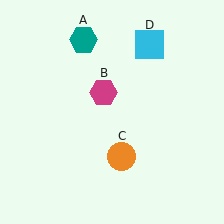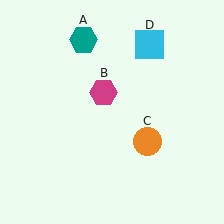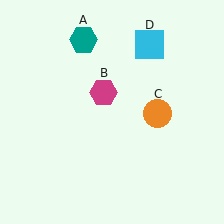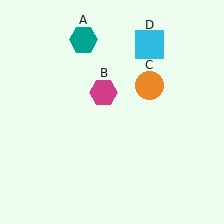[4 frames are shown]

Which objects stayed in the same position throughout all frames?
Teal hexagon (object A) and magenta hexagon (object B) and cyan square (object D) remained stationary.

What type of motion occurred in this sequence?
The orange circle (object C) rotated counterclockwise around the center of the scene.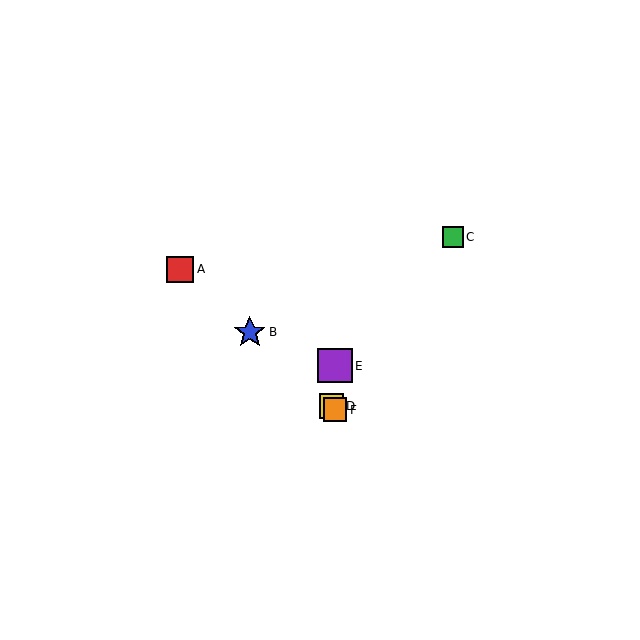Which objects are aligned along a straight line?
Objects A, B, D, F are aligned along a straight line.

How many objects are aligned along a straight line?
4 objects (A, B, D, F) are aligned along a straight line.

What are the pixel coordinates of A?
Object A is at (180, 269).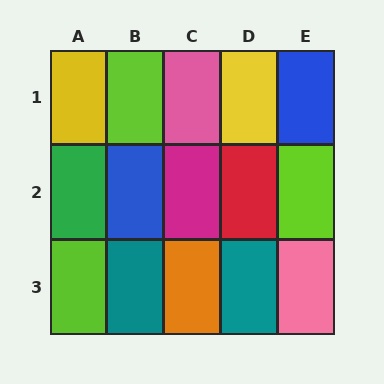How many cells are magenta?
1 cell is magenta.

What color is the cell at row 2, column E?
Lime.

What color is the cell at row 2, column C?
Magenta.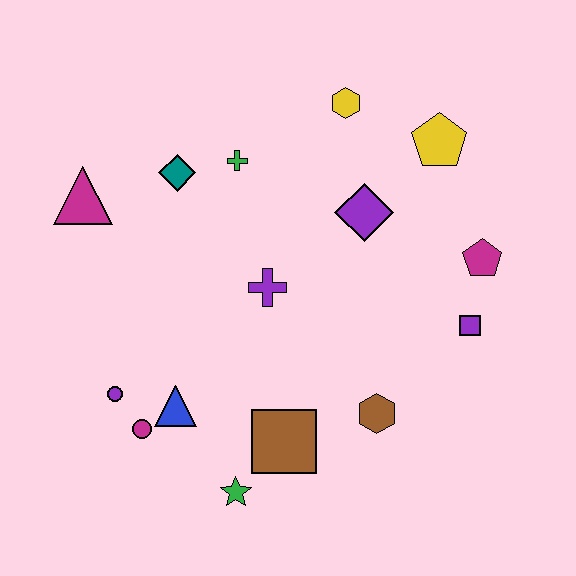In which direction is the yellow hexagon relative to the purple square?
The yellow hexagon is above the purple square.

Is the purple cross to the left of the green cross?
No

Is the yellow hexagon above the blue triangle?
Yes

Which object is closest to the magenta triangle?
The teal diamond is closest to the magenta triangle.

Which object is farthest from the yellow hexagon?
The green star is farthest from the yellow hexagon.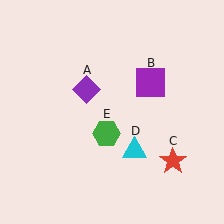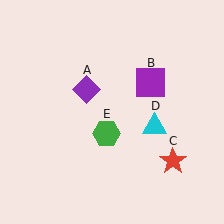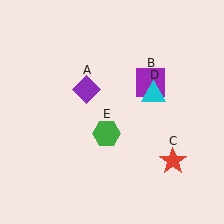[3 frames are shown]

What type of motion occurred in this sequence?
The cyan triangle (object D) rotated counterclockwise around the center of the scene.